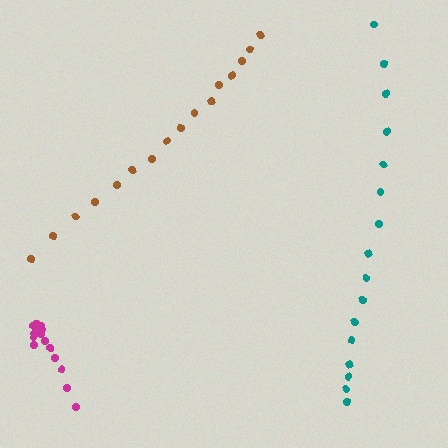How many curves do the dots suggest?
There are 3 distinct paths.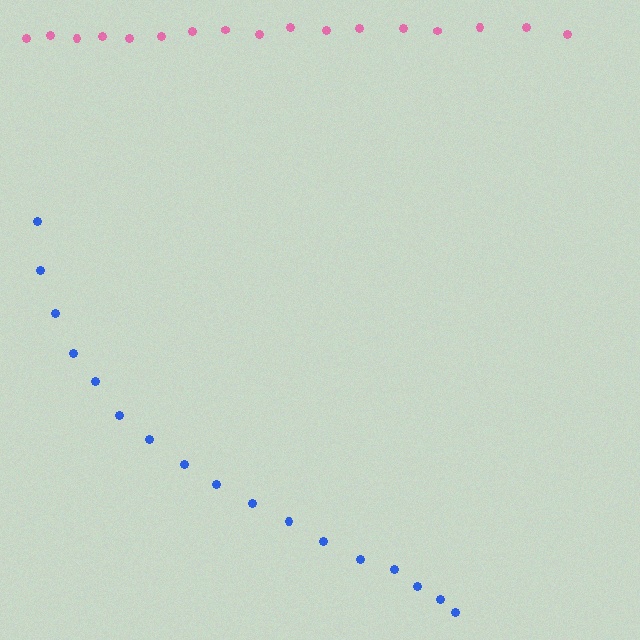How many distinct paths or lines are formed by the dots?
There are 2 distinct paths.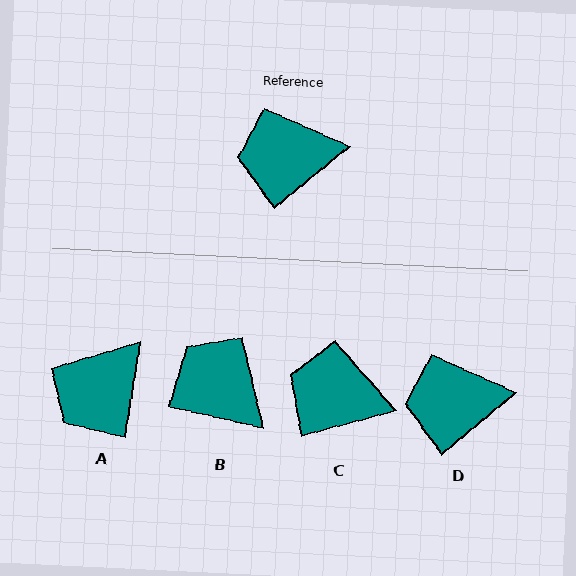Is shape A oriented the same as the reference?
No, it is off by about 41 degrees.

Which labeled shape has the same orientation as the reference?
D.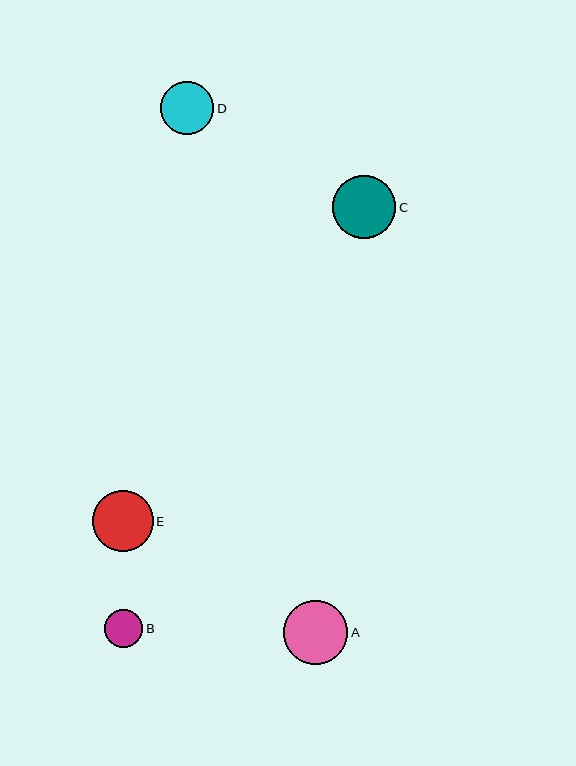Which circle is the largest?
Circle A is the largest with a size of approximately 64 pixels.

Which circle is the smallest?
Circle B is the smallest with a size of approximately 38 pixels.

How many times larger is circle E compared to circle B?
Circle E is approximately 1.6 times the size of circle B.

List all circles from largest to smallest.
From largest to smallest: A, C, E, D, B.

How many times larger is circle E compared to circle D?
Circle E is approximately 1.1 times the size of circle D.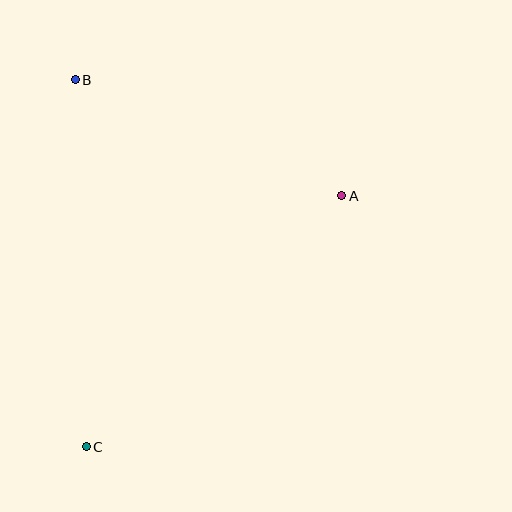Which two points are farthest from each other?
Points B and C are farthest from each other.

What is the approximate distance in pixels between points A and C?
The distance between A and C is approximately 358 pixels.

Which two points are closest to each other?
Points A and B are closest to each other.